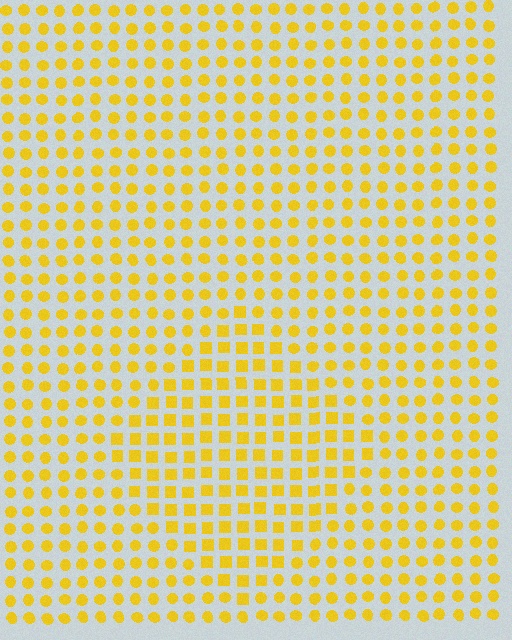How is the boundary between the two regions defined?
The boundary is defined by a change in element shape: squares inside vs. circles outside. All elements share the same color and spacing.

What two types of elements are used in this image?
The image uses squares inside the diamond region and circles outside it.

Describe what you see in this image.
The image is filled with small yellow elements arranged in a uniform grid. A diamond-shaped region contains squares, while the surrounding area contains circles. The boundary is defined purely by the change in element shape.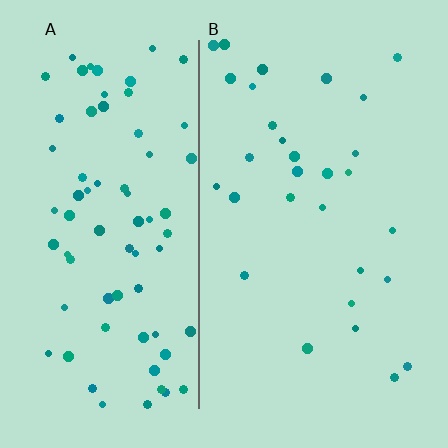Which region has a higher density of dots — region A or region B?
A (the left).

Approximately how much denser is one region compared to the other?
Approximately 2.5× — region A over region B.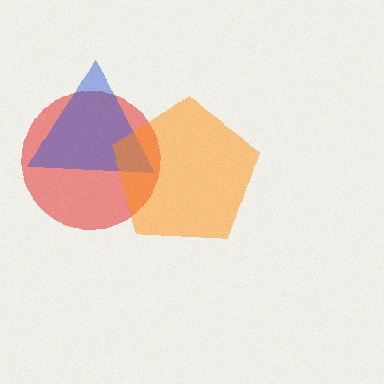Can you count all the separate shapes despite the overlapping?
Yes, there are 3 separate shapes.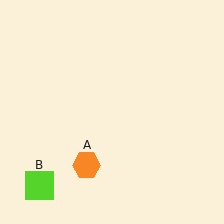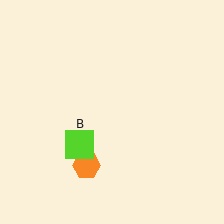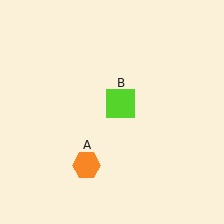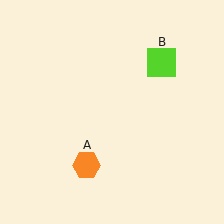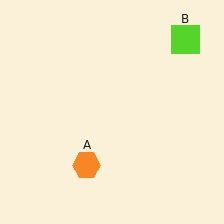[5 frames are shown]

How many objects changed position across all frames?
1 object changed position: lime square (object B).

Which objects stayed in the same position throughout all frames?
Orange hexagon (object A) remained stationary.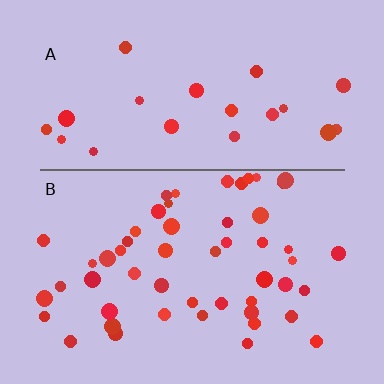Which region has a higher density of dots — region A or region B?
B (the bottom).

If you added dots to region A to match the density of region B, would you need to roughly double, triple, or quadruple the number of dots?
Approximately double.